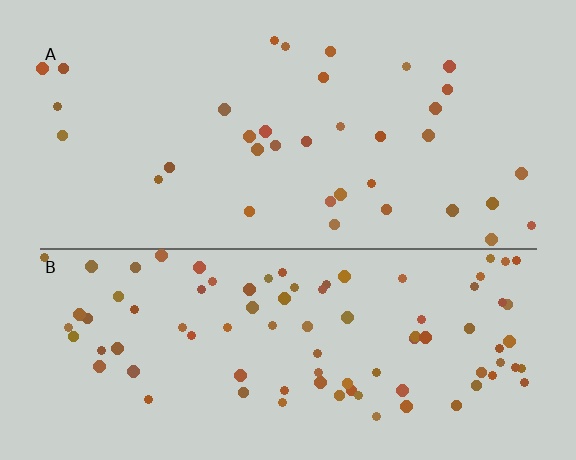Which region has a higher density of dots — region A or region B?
B (the bottom).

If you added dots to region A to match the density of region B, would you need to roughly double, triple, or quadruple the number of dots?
Approximately triple.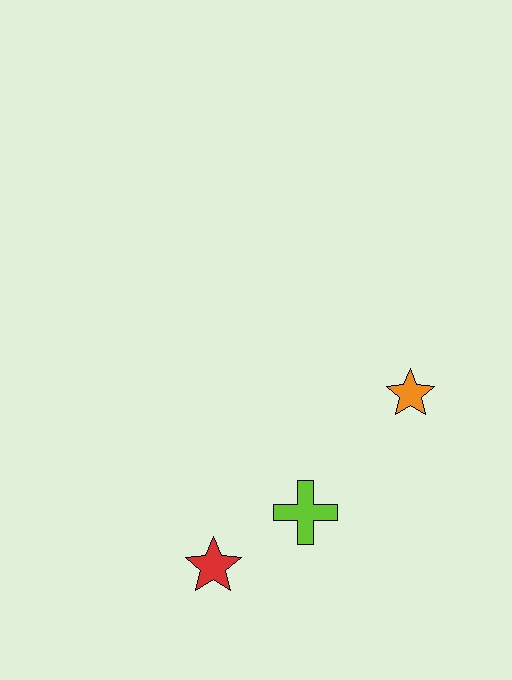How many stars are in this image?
There are 2 stars.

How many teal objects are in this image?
There are no teal objects.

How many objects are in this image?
There are 3 objects.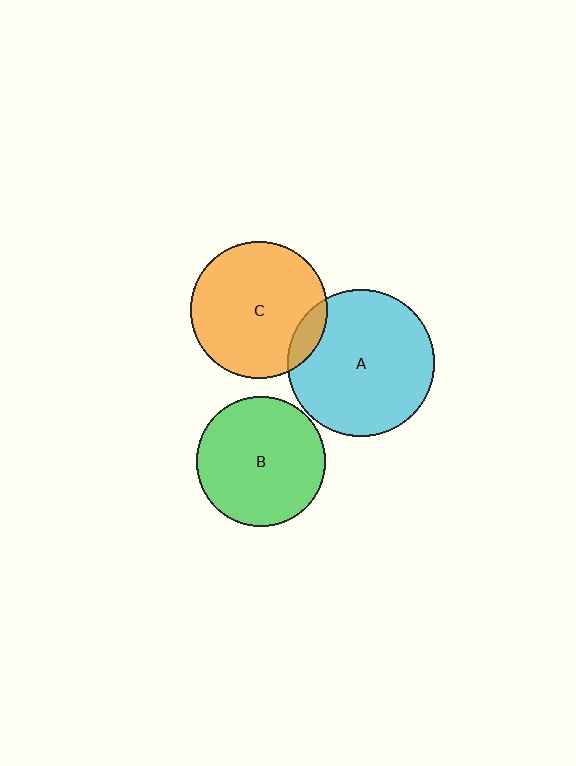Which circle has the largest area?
Circle A (cyan).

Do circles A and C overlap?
Yes.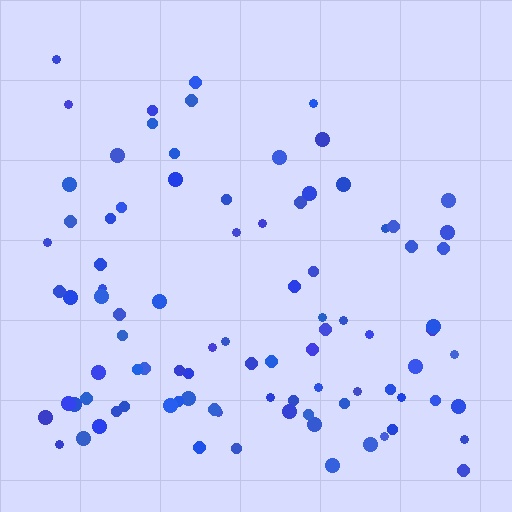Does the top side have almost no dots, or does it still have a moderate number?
Still a moderate number, just noticeably fewer than the bottom.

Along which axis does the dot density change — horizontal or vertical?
Vertical.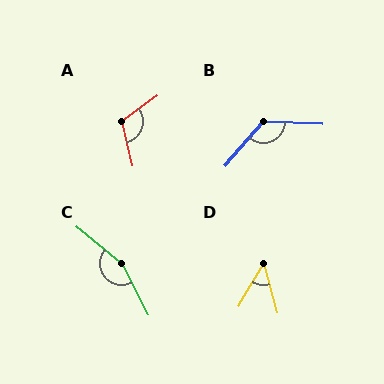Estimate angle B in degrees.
Approximately 129 degrees.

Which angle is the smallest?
D, at approximately 46 degrees.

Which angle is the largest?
C, at approximately 157 degrees.